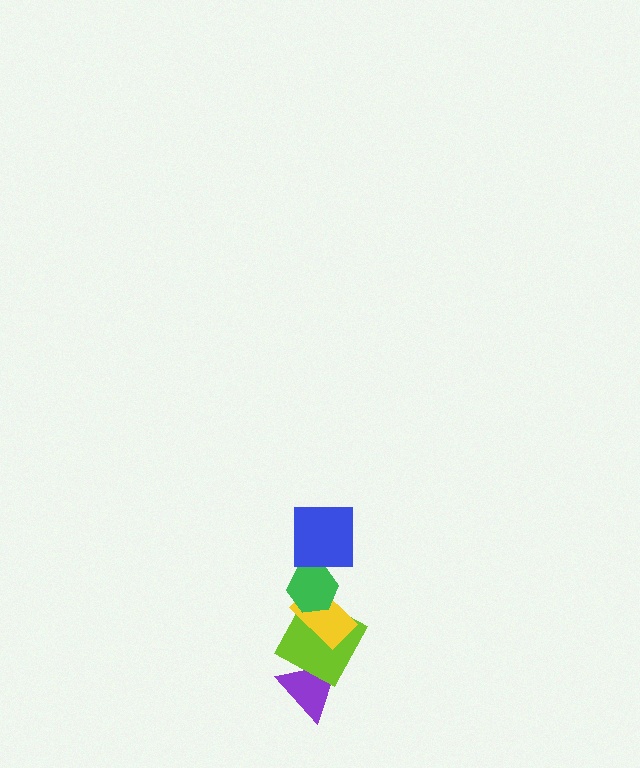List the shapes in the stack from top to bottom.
From top to bottom: the blue square, the green hexagon, the yellow rectangle, the lime square, the purple triangle.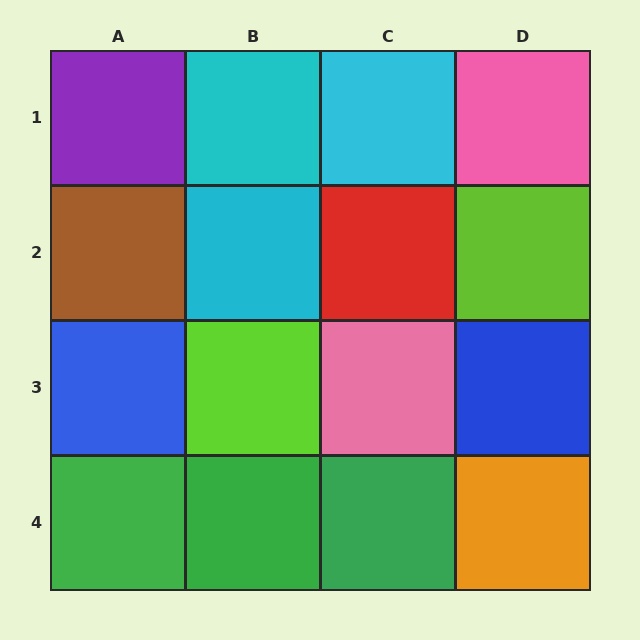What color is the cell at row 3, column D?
Blue.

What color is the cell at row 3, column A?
Blue.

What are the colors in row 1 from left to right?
Purple, cyan, cyan, pink.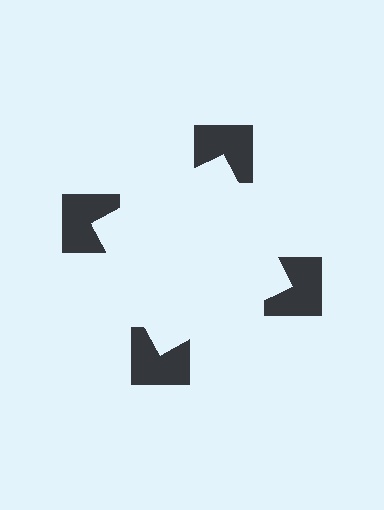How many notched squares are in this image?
There are 4 — one at each vertex of the illusory square.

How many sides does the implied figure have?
4 sides.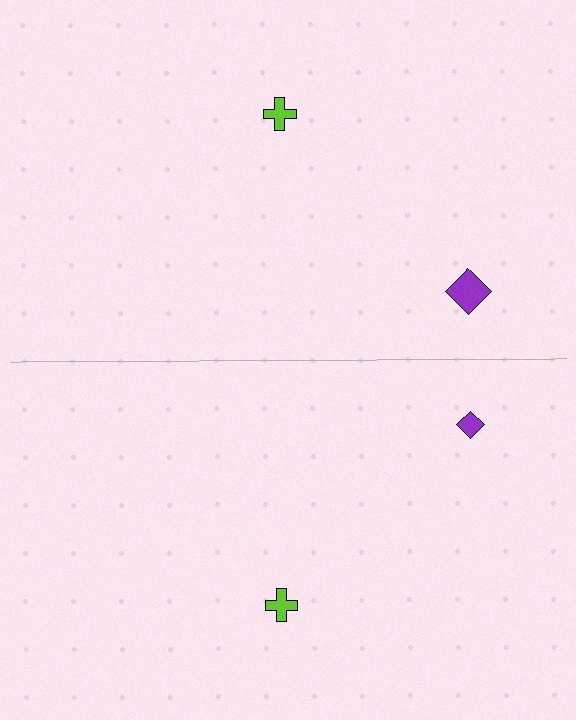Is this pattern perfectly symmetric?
No, the pattern is not perfectly symmetric. The purple diamond on the bottom side has a different size than its mirror counterpart.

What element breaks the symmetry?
The purple diamond on the bottom side has a different size than its mirror counterpart.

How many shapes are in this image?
There are 4 shapes in this image.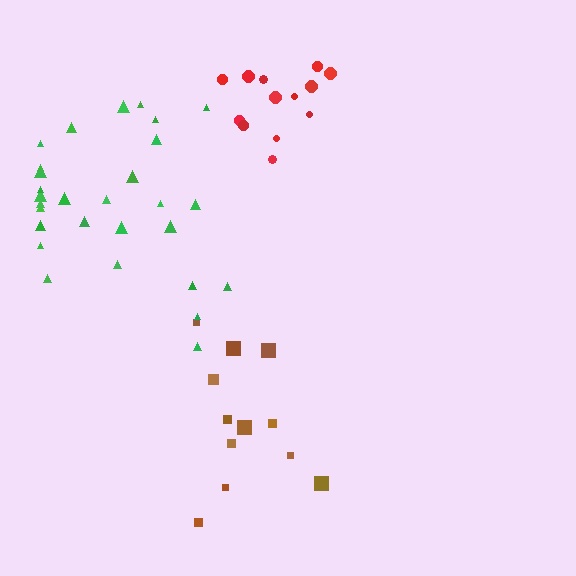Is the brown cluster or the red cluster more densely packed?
Red.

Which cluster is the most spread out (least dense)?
Brown.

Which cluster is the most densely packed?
Red.